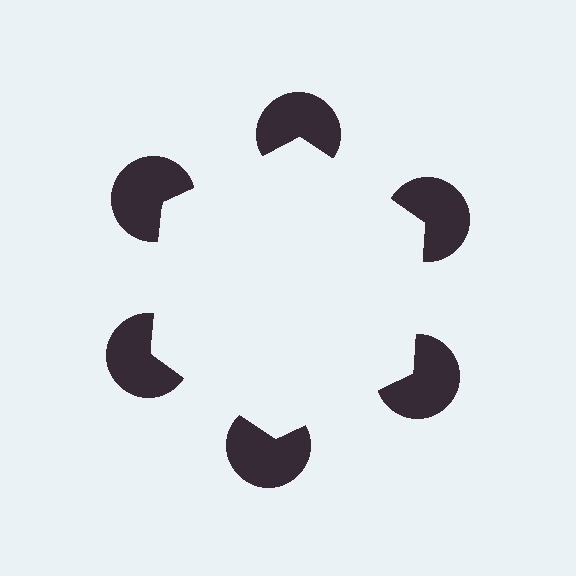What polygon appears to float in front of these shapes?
An illusory hexagon — its edges are inferred from the aligned wedge cuts in the pac-man discs, not physically drawn.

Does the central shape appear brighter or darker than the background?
It typically appears slightly brighter than the background, even though no actual brightness change is drawn.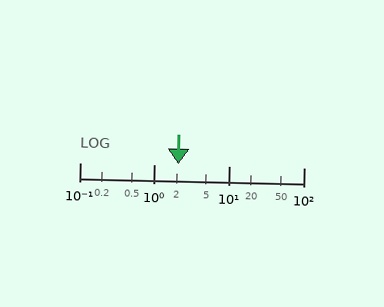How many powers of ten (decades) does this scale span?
The scale spans 3 decades, from 0.1 to 100.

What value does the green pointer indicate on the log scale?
The pointer indicates approximately 2.1.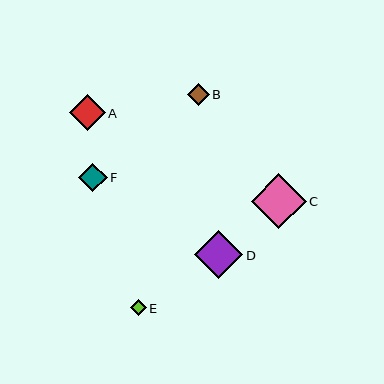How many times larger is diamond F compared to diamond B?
Diamond F is approximately 1.3 times the size of diamond B.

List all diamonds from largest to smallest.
From largest to smallest: C, D, A, F, B, E.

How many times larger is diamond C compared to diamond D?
Diamond C is approximately 1.1 times the size of diamond D.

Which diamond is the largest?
Diamond C is the largest with a size of approximately 55 pixels.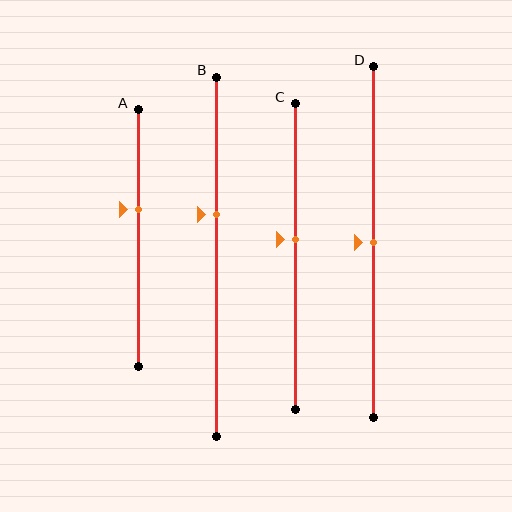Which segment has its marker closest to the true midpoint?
Segment D has its marker closest to the true midpoint.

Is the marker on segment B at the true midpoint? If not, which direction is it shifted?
No, the marker on segment B is shifted upward by about 12% of the segment length.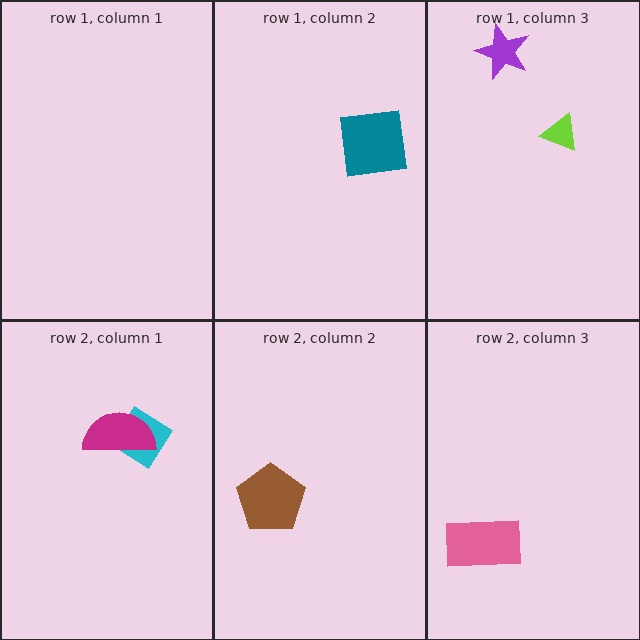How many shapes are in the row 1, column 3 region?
2.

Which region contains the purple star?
The row 1, column 3 region.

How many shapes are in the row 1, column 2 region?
1.